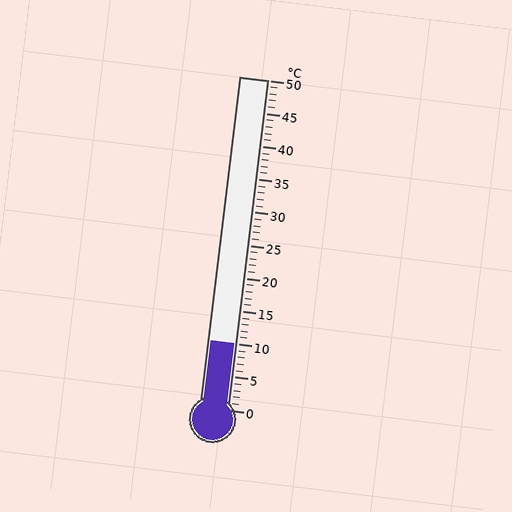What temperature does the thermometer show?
The thermometer shows approximately 10°C.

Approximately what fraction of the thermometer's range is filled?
The thermometer is filled to approximately 20% of its range.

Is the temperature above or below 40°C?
The temperature is below 40°C.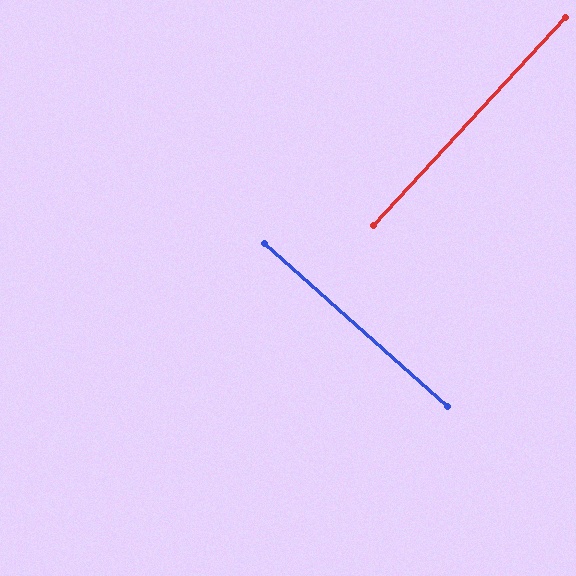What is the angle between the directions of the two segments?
Approximately 89 degrees.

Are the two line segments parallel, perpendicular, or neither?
Perpendicular — they meet at approximately 89°.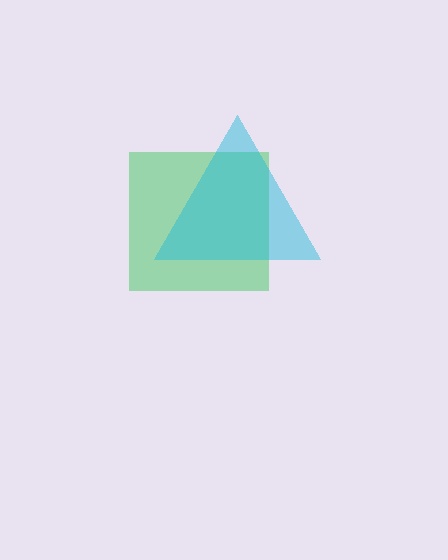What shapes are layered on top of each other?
The layered shapes are: a green square, a cyan triangle.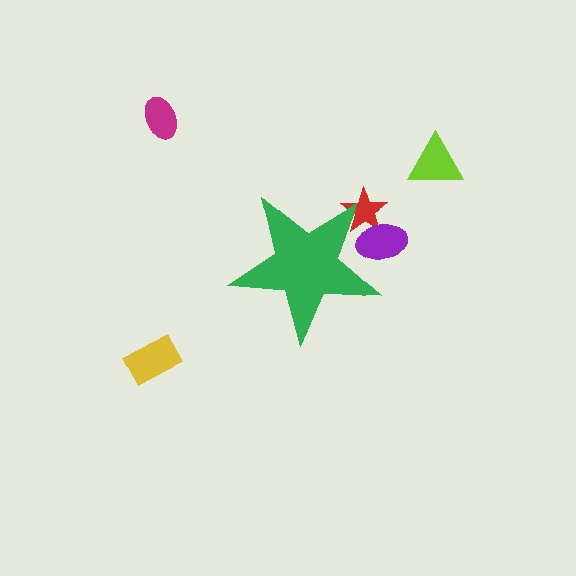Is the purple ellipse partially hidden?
Yes, the purple ellipse is partially hidden behind the green star.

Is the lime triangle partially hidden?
No, the lime triangle is fully visible.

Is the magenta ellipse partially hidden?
No, the magenta ellipse is fully visible.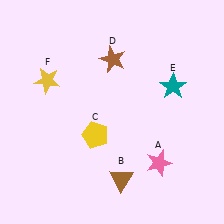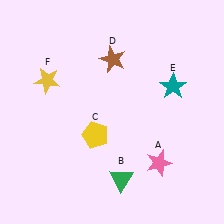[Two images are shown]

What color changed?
The triangle (B) changed from brown in Image 1 to green in Image 2.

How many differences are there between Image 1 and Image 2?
There is 1 difference between the two images.